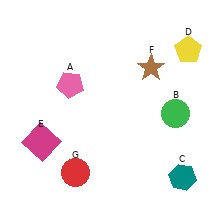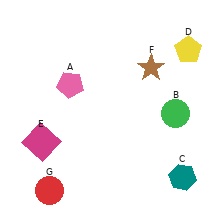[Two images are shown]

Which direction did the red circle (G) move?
The red circle (G) moved left.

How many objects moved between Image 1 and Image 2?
1 object moved between the two images.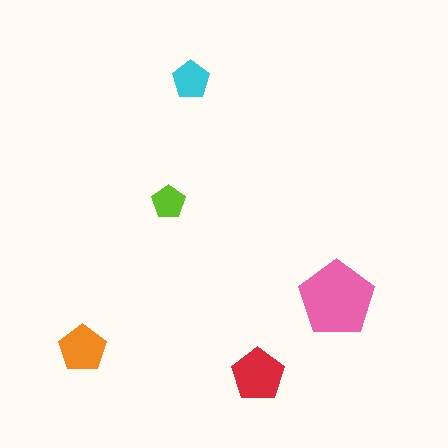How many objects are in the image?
There are 5 objects in the image.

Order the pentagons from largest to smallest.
the pink one, the red one, the orange one, the cyan one, the lime one.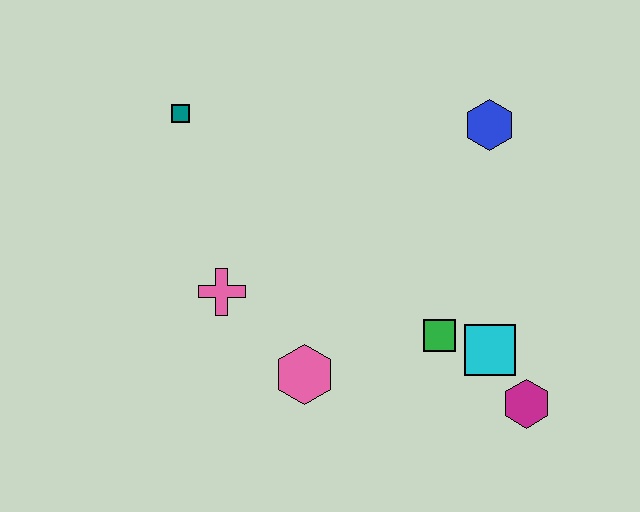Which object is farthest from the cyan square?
The teal square is farthest from the cyan square.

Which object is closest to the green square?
The cyan square is closest to the green square.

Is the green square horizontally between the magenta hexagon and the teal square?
Yes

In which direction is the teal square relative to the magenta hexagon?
The teal square is to the left of the magenta hexagon.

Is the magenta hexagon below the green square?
Yes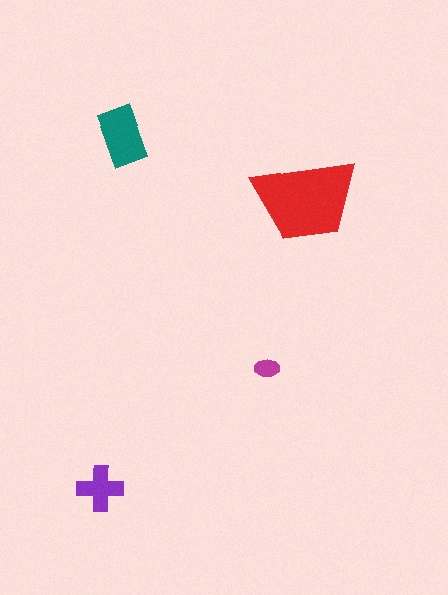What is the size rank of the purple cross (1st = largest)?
3rd.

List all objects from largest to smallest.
The red trapezoid, the teal rectangle, the purple cross, the magenta ellipse.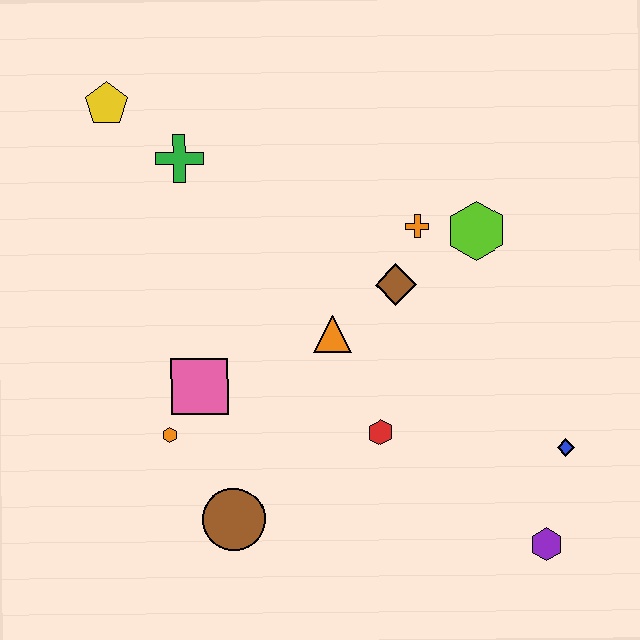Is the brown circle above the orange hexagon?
No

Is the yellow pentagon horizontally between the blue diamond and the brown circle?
No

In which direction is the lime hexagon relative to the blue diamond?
The lime hexagon is above the blue diamond.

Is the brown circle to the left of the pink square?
No